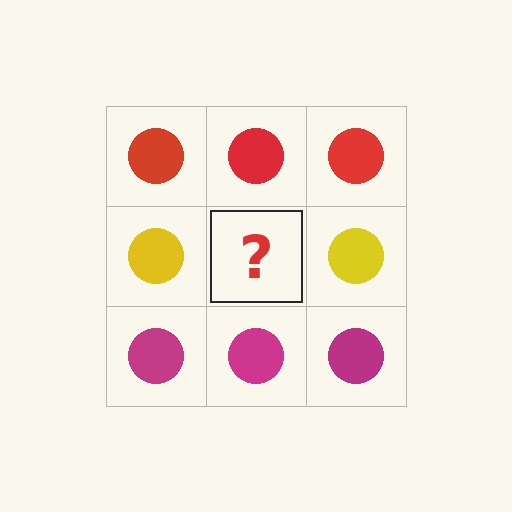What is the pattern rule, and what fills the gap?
The rule is that each row has a consistent color. The gap should be filled with a yellow circle.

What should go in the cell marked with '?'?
The missing cell should contain a yellow circle.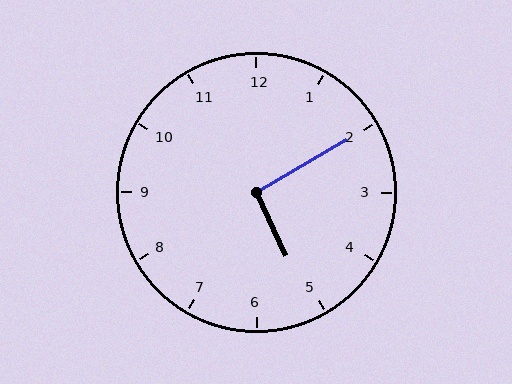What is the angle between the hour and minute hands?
Approximately 95 degrees.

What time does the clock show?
5:10.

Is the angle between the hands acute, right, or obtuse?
It is right.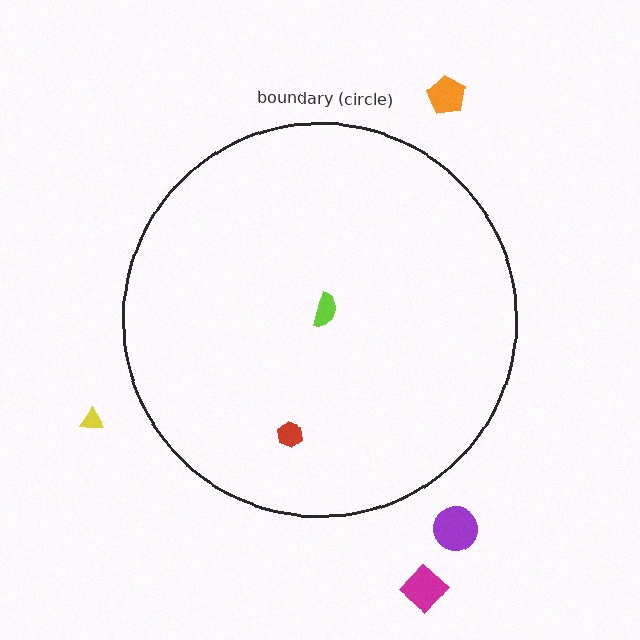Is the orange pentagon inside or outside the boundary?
Outside.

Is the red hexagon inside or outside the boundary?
Inside.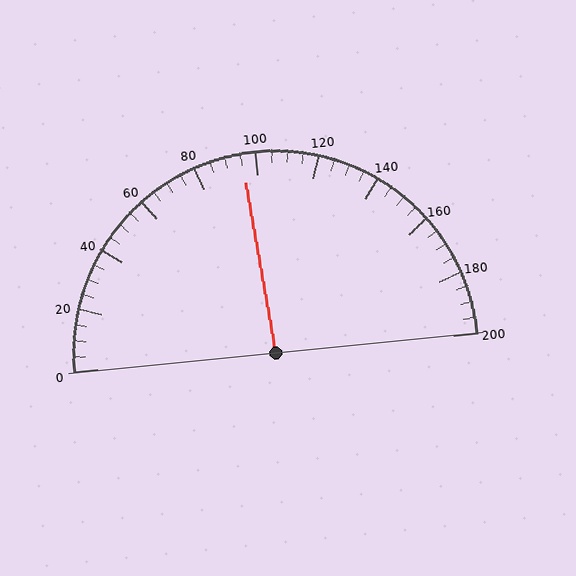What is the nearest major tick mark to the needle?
The nearest major tick mark is 100.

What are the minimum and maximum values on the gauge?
The gauge ranges from 0 to 200.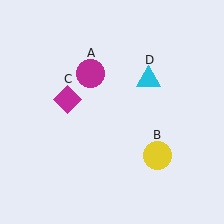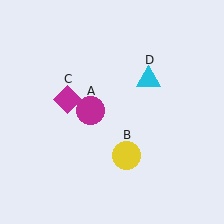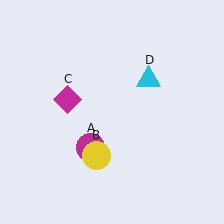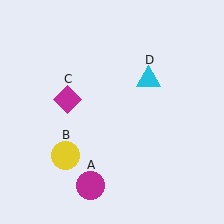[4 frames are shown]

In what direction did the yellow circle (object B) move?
The yellow circle (object B) moved left.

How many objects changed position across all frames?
2 objects changed position: magenta circle (object A), yellow circle (object B).